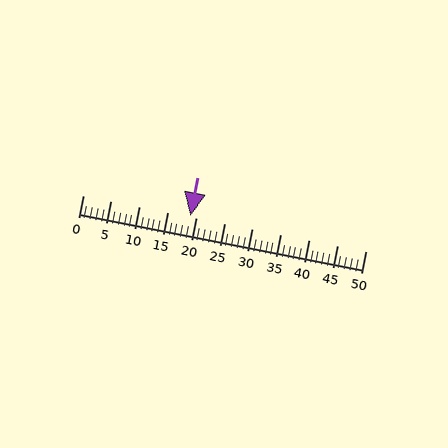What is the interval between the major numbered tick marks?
The major tick marks are spaced 5 units apart.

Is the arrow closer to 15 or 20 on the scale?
The arrow is closer to 20.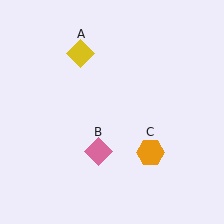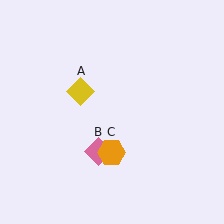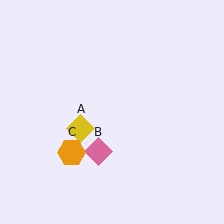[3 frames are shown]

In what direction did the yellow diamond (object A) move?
The yellow diamond (object A) moved down.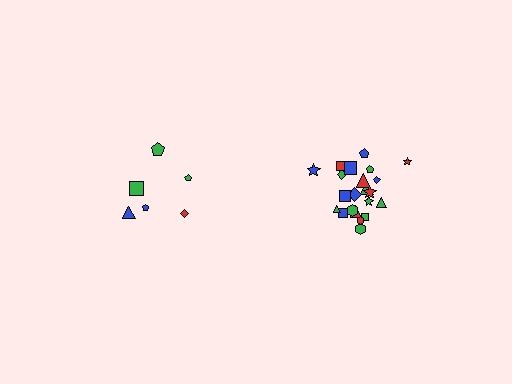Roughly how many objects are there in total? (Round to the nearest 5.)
Roughly 30 objects in total.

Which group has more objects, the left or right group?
The right group.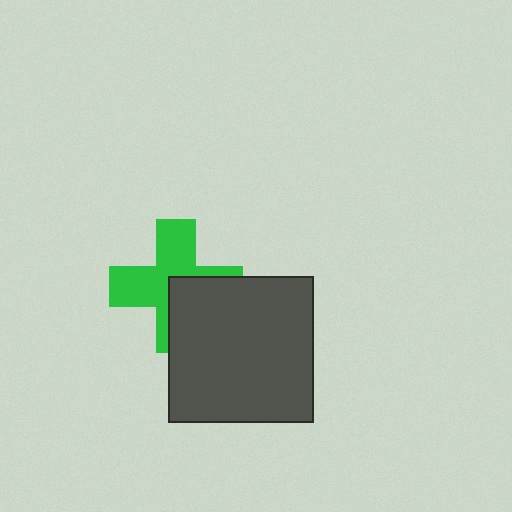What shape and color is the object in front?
The object in front is a dark gray square.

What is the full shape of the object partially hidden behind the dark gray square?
The partially hidden object is a green cross.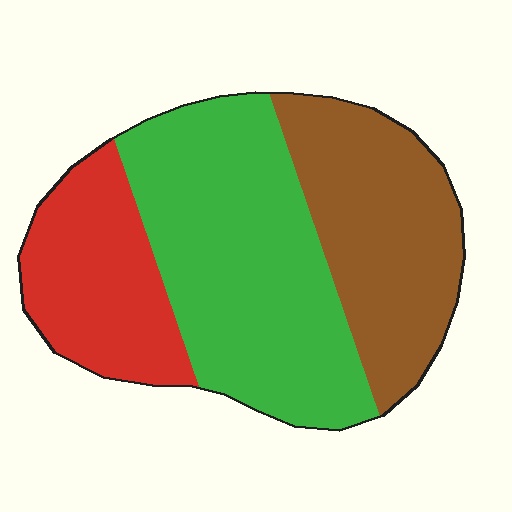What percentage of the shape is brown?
Brown covers roughly 30% of the shape.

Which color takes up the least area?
Red, at roughly 25%.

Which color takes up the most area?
Green, at roughly 45%.